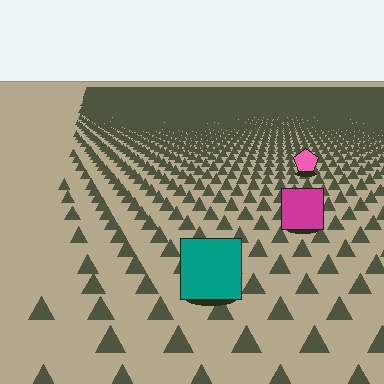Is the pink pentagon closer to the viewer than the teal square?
No. The teal square is closer — you can tell from the texture gradient: the ground texture is coarser near it.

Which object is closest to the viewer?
The teal square is closest. The texture marks near it are larger and more spread out.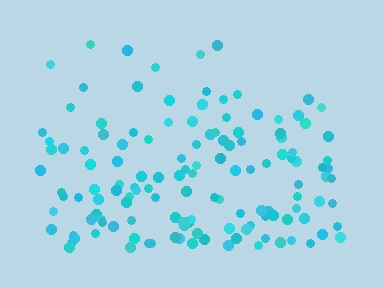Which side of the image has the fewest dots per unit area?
The top.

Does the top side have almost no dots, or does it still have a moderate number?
Still a moderate number, just noticeably fewer than the bottom.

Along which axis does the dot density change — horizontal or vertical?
Vertical.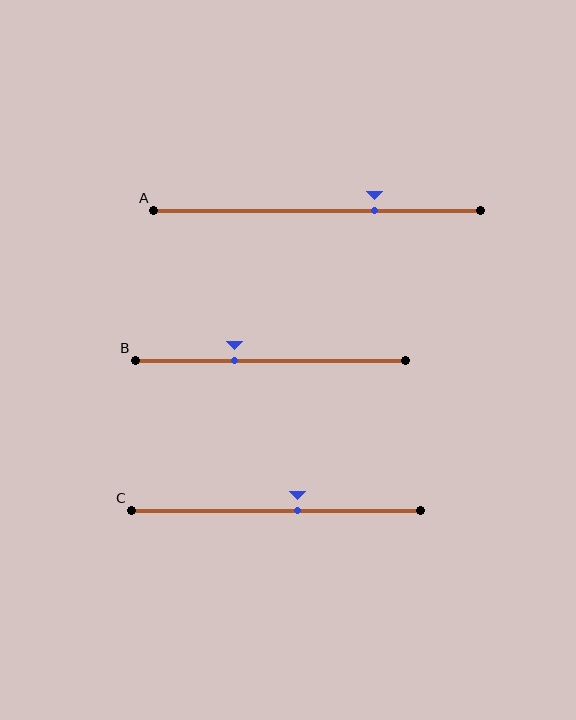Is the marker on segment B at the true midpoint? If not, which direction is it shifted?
No, the marker on segment B is shifted to the left by about 13% of the segment length.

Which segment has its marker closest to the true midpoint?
Segment C has its marker closest to the true midpoint.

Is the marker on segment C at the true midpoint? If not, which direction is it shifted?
No, the marker on segment C is shifted to the right by about 8% of the segment length.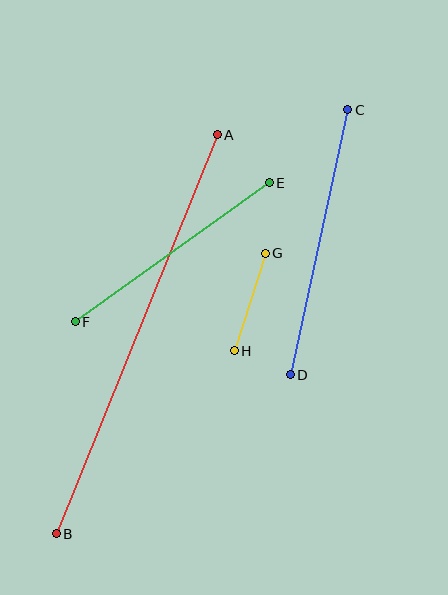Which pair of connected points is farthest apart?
Points A and B are farthest apart.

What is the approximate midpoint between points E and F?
The midpoint is at approximately (172, 252) pixels.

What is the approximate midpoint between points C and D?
The midpoint is at approximately (319, 242) pixels.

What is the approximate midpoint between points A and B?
The midpoint is at approximately (137, 334) pixels.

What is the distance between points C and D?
The distance is approximately 271 pixels.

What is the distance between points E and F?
The distance is approximately 238 pixels.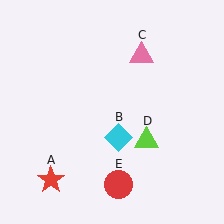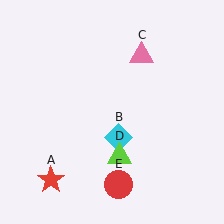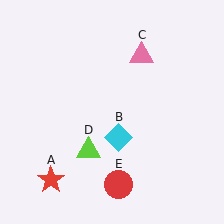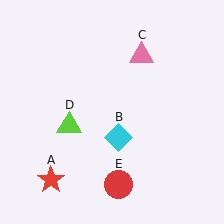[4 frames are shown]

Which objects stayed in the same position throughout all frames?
Red star (object A) and cyan diamond (object B) and pink triangle (object C) and red circle (object E) remained stationary.